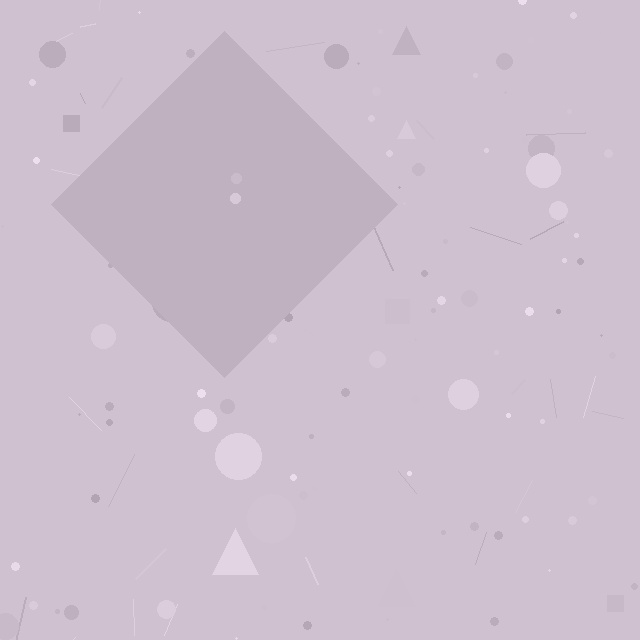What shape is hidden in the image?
A diamond is hidden in the image.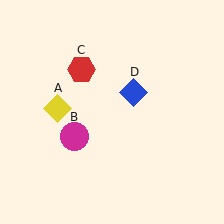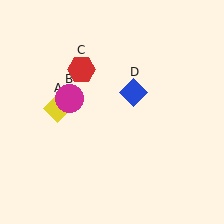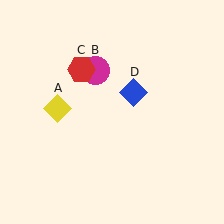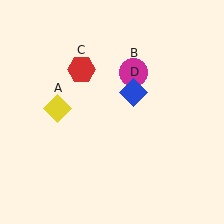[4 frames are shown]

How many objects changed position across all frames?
1 object changed position: magenta circle (object B).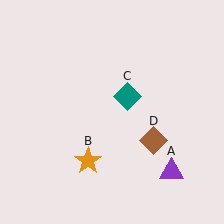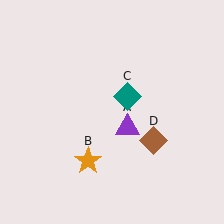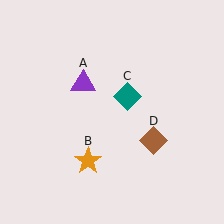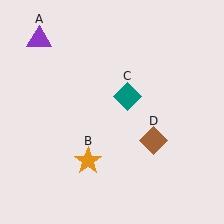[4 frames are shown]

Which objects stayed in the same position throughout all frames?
Orange star (object B) and teal diamond (object C) and brown diamond (object D) remained stationary.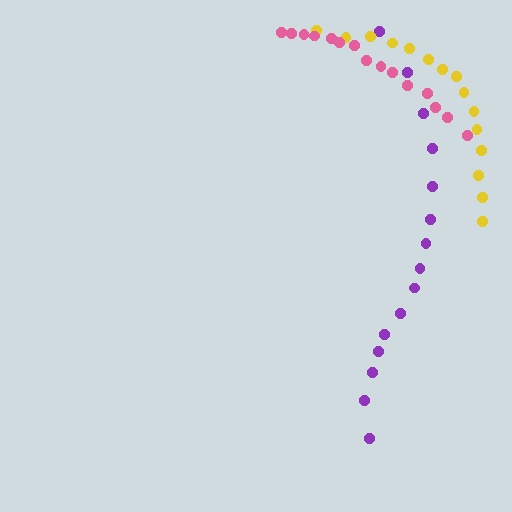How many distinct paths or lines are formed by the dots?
There are 3 distinct paths.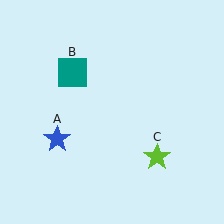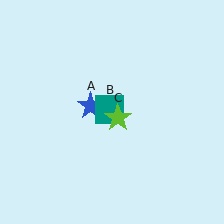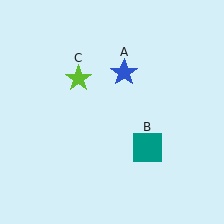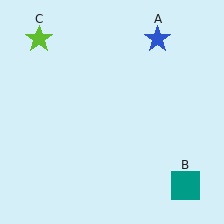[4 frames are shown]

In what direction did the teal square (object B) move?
The teal square (object B) moved down and to the right.